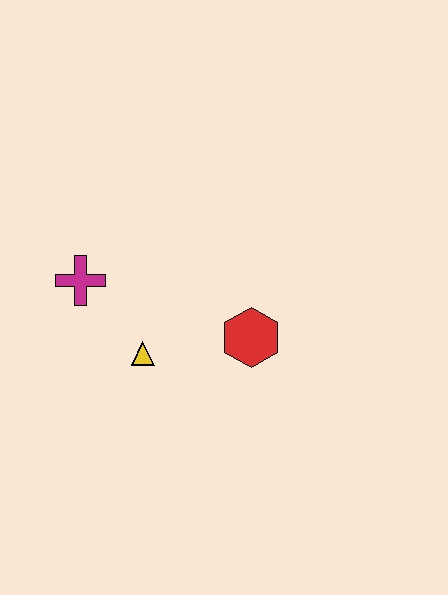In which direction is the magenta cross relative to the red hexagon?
The magenta cross is to the left of the red hexagon.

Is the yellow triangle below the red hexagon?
Yes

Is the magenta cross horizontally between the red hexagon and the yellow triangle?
No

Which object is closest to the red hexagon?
The yellow triangle is closest to the red hexagon.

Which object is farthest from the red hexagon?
The magenta cross is farthest from the red hexagon.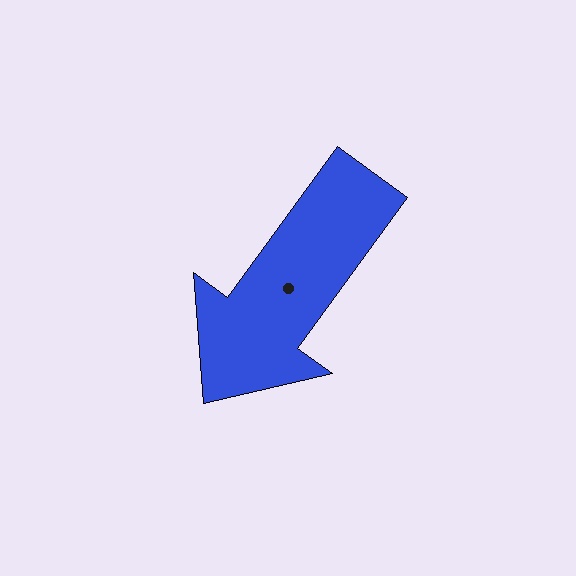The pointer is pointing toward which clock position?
Roughly 7 o'clock.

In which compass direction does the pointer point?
Southwest.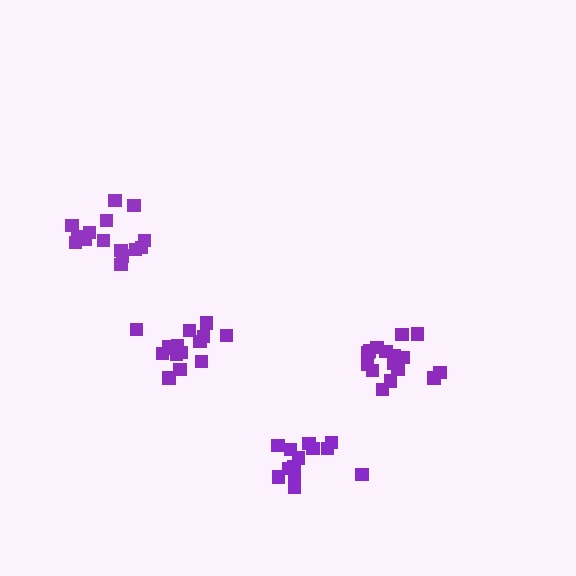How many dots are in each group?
Group 1: 16 dots, Group 2: 15 dots, Group 3: 13 dots, Group 4: 15 dots (59 total).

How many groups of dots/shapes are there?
There are 4 groups.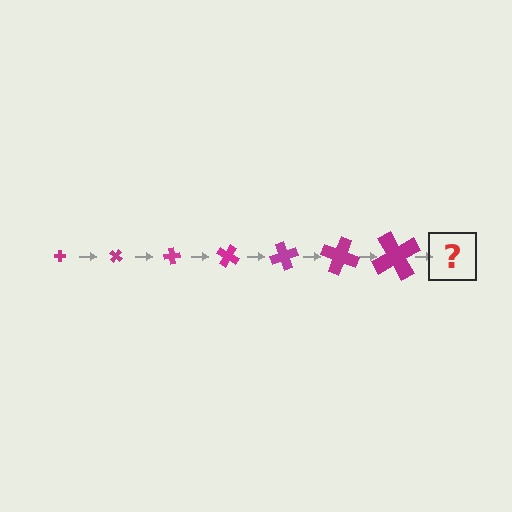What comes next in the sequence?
The next element should be a cross, larger than the previous one and rotated 280 degrees from the start.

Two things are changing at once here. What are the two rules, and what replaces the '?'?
The two rules are that the cross grows larger each step and it rotates 40 degrees each step. The '?' should be a cross, larger than the previous one and rotated 280 degrees from the start.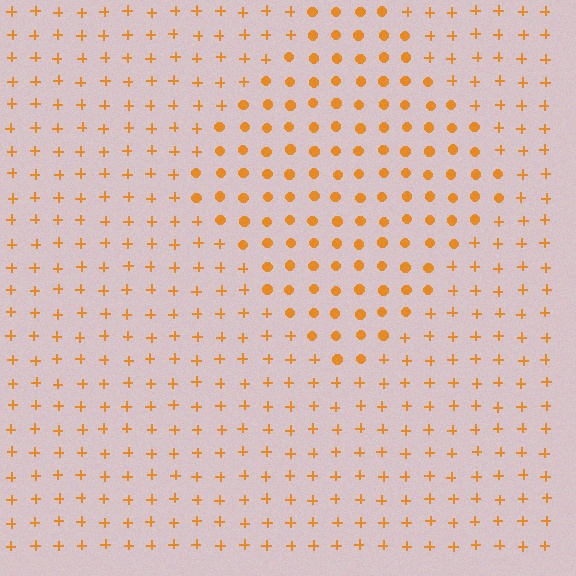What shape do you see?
I see a diamond.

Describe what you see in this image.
The image is filled with small orange elements arranged in a uniform grid. A diamond-shaped region contains circles, while the surrounding area contains plus signs. The boundary is defined purely by the change in element shape.